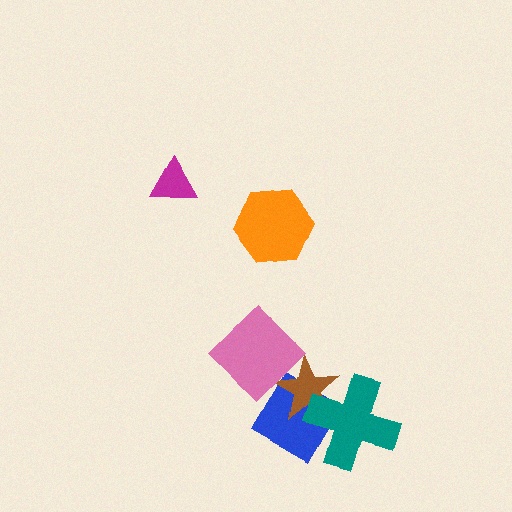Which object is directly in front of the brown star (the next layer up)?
The teal cross is directly in front of the brown star.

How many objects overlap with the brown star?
3 objects overlap with the brown star.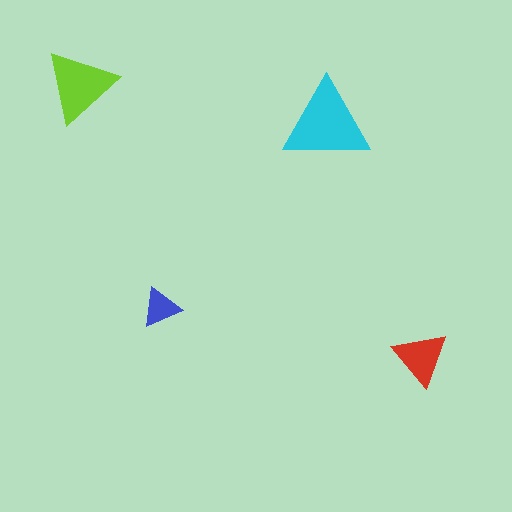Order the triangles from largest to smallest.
the cyan one, the lime one, the red one, the blue one.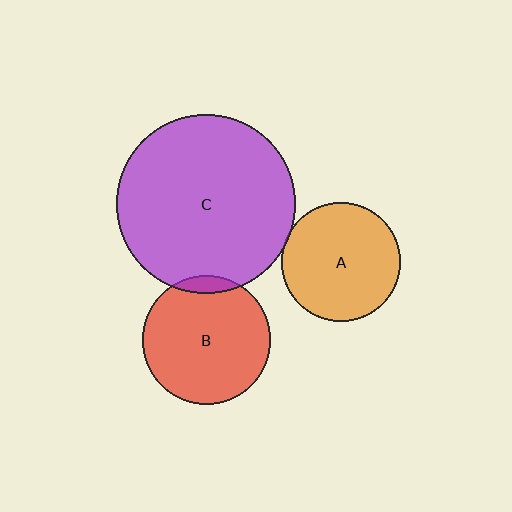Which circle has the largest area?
Circle C (purple).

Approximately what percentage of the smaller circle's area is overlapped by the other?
Approximately 5%.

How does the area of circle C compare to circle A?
Approximately 2.3 times.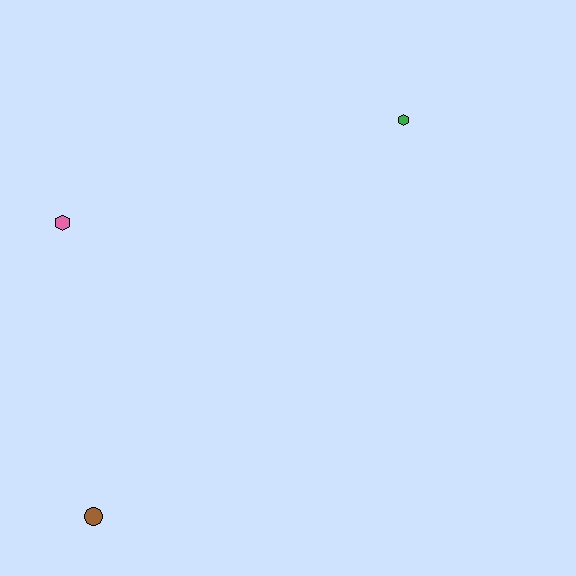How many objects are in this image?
There are 3 objects.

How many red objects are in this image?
There are no red objects.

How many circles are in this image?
There is 1 circle.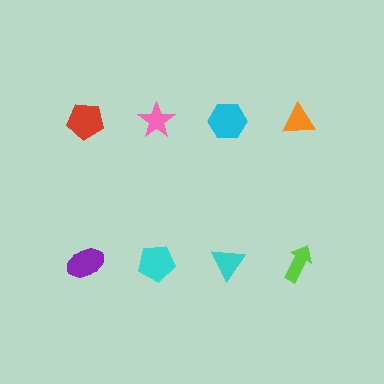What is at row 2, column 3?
A cyan triangle.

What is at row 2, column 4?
A lime arrow.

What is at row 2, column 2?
A cyan pentagon.